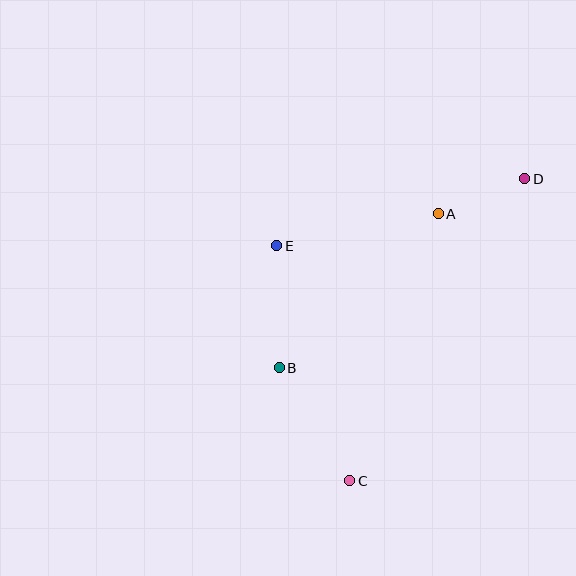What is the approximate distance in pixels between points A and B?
The distance between A and B is approximately 222 pixels.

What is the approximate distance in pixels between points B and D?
The distance between B and D is approximately 310 pixels.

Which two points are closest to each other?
Points A and D are closest to each other.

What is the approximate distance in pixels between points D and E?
The distance between D and E is approximately 257 pixels.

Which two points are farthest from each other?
Points C and D are farthest from each other.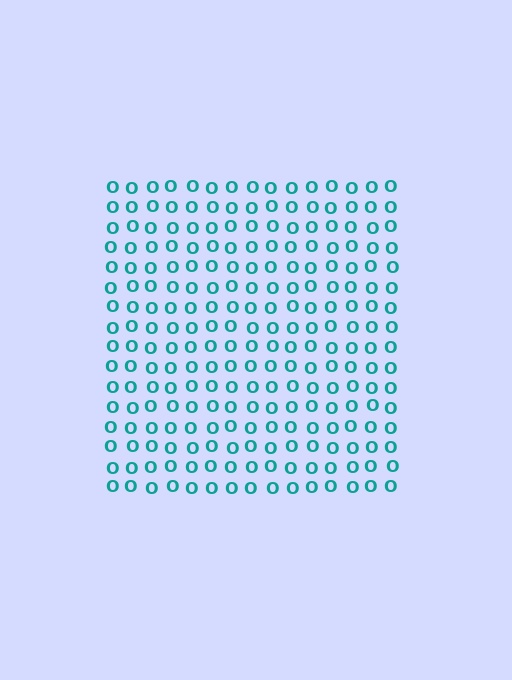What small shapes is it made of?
It is made of small letter O's.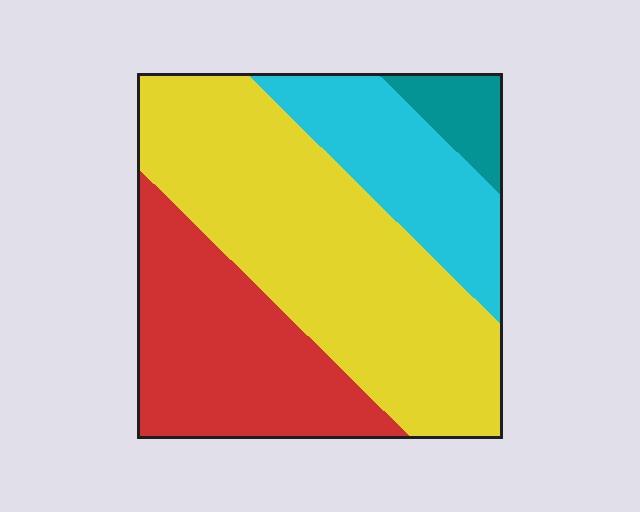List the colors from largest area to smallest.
From largest to smallest: yellow, red, cyan, teal.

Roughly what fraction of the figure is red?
Red covers roughly 30% of the figure.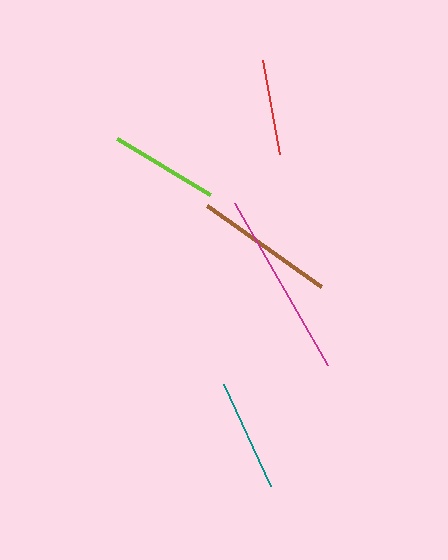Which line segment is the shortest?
The red line is the shortest at approximately 96 pixels.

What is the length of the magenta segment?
The magenta segment is approximately 186 pixels long.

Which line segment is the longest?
The magenta line is the longest at approximately 186 pixels.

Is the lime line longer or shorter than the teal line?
The teal line is longer than the lime line.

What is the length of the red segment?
The red segment is approximately 96 pixels long.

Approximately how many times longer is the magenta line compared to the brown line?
The magenta line is approximately 1.3 times the length of the brown line.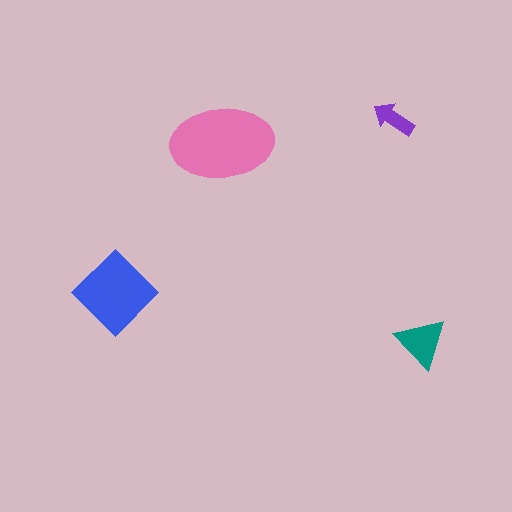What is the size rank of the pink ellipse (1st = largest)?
1st.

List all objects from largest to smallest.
The pink ellipse, the blue diamond, the teal triangle, the purple arrow.